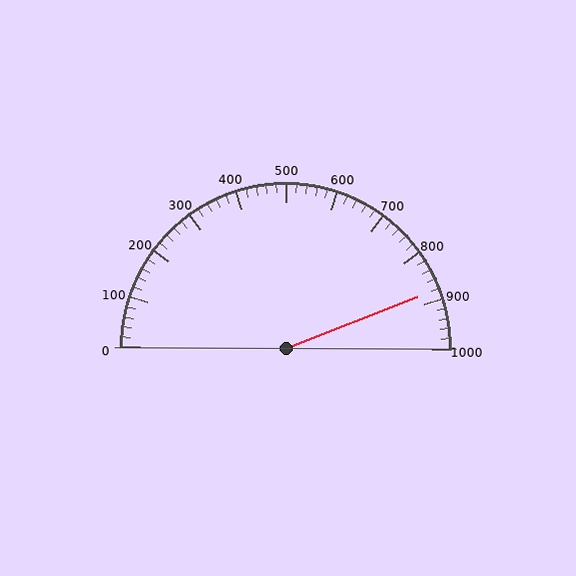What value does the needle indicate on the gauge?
The needle indicates approximately 880.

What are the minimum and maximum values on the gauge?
The gauge ranges from 0 to 1000.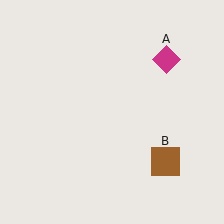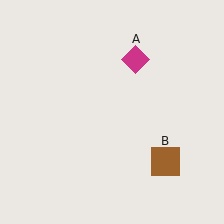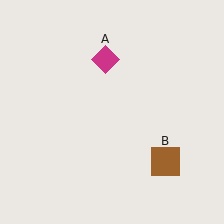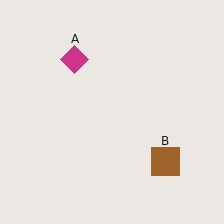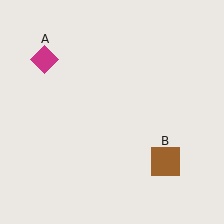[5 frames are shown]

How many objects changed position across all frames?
1 object changed position: magenta diamond (object A).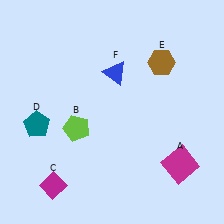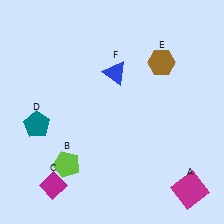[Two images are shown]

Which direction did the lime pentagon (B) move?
The lime pentagon (B) moved down.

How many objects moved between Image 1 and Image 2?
2 objects moved between the two images.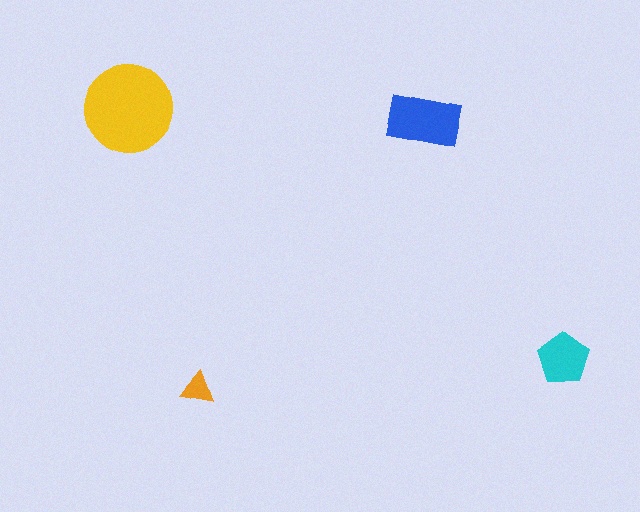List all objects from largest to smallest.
The yellow circle, the blue rectangle, the cyan pentagon, the orange triangle.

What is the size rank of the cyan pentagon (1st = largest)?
3rd.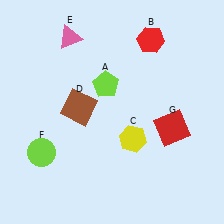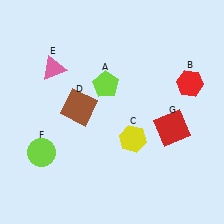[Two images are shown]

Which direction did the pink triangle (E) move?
The pink triangle (E) moved down.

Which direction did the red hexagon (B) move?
The red hexagon (B) moved down.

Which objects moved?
The objects that moved are: the red hexagon (B), the pink triangle (E).